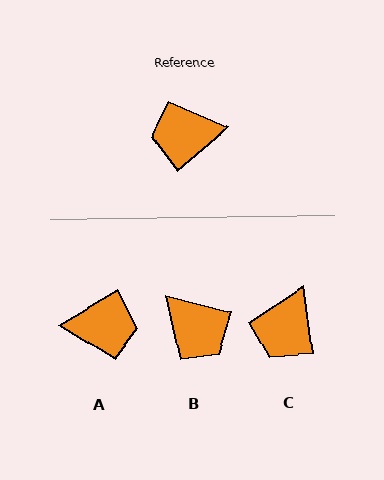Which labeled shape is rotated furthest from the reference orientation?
A, about 171 degrees away.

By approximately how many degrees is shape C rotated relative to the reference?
Approximately 57 degrees counter-clockwise.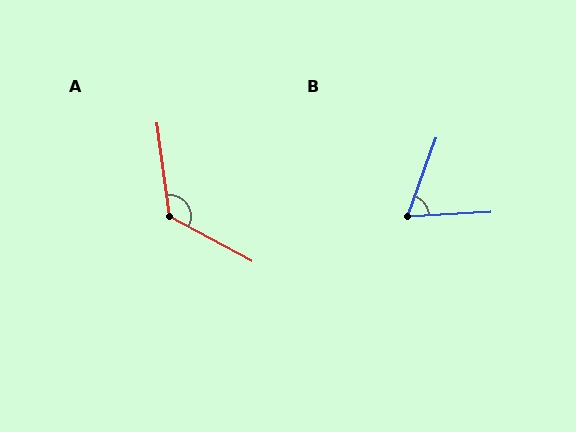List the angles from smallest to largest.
B (67°), A (126°).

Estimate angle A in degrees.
Approximately 126 degrees.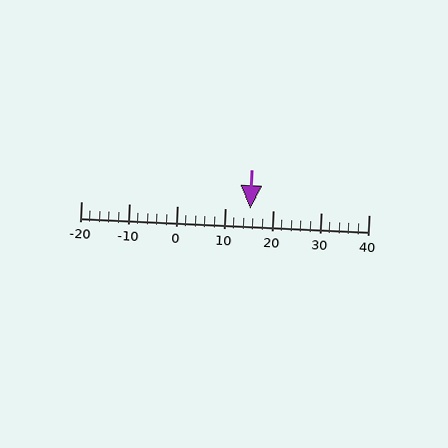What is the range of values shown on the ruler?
The ruler shows values from -20 to 40.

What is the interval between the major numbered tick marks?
The major tick marks are spaced 10 units apart.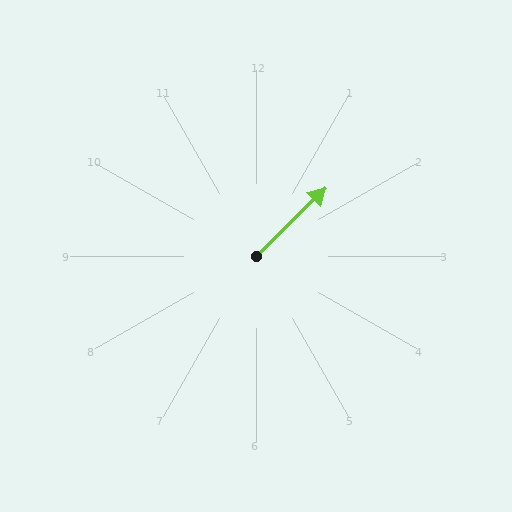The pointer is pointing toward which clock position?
Roughly 2 o'clock.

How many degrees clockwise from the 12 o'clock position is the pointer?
Approximately 46 degrees.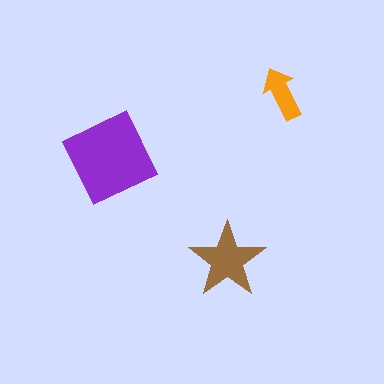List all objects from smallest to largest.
The orange arrow, the brown star, the purple square.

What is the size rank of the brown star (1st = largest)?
2nd.